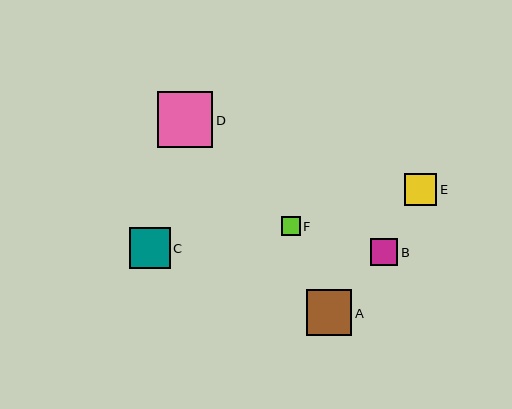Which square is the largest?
Square D is the largest with a size of approximately 56 pixels.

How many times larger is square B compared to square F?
Square B is approximately 1.4 times the size of square F.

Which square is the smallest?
Square F is the smallest with a size of approximately 19 pixels.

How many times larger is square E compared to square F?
Square E is approximately 1.7 times the size of square F.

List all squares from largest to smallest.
From largest to smallest: D, A, C, E, B, F.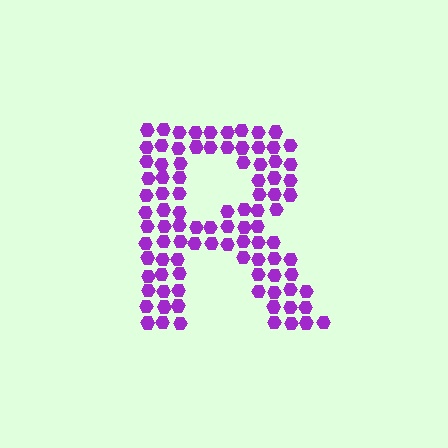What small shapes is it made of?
It is made of small hexagons.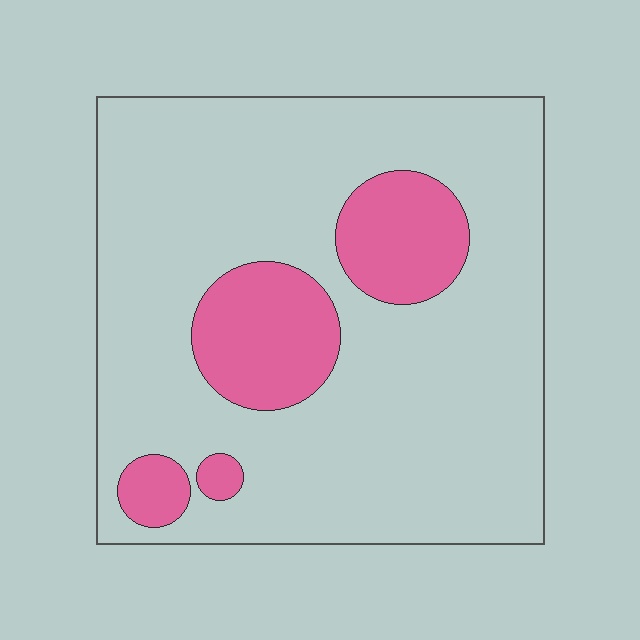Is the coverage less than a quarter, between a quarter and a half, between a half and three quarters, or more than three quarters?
Less than a quarter.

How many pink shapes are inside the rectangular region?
4.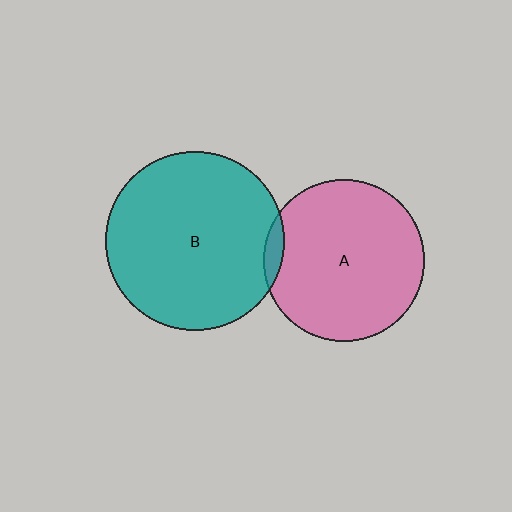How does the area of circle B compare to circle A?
Approximately 1.2 times.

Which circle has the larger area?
Circle B (teal).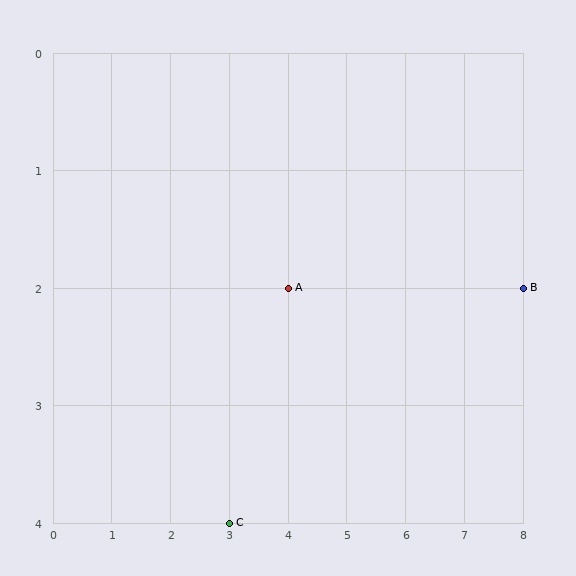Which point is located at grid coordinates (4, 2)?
Point A is at (4, 2).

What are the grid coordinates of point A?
Point A is at grid coordinates (4, 2).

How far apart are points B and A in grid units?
Points B and A are 4 columns apart.